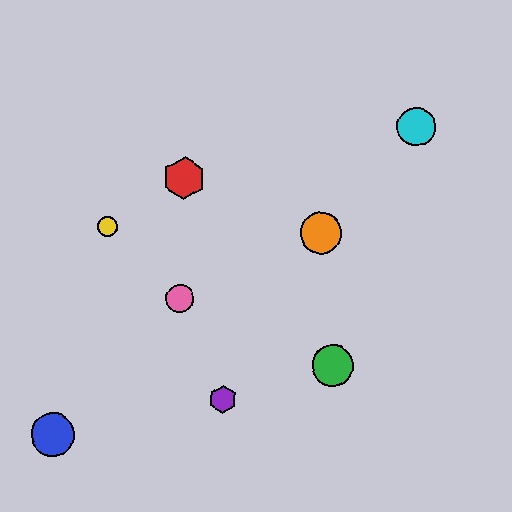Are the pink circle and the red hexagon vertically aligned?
Yes, both are at x≈180.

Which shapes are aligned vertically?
The red hexagon, the pink circle are aligned vertically.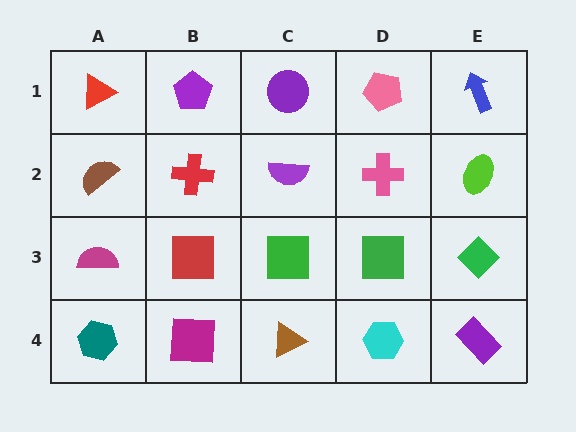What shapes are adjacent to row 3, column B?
A red cross (row 2, column B), a magenta square (row 4, column B), a magenta semicircle (row 3, column A), a green square (row 3, column C).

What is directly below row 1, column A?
A brown semicircle.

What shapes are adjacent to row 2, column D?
A pink pentagon (row 1, column D), a green square (row 3, column D), a purple semicircle (row 2, column C), a lime ellipse (row 2, column E).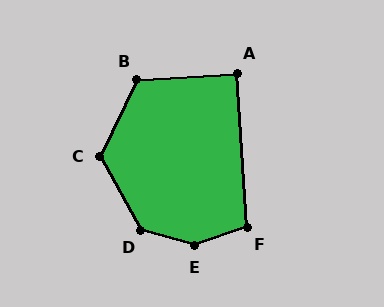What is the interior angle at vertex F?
Approximately 106 degrees (obtuse).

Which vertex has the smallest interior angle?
A, at approximately 90 degrees.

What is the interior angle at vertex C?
Approximately 125 degrees (obtuse).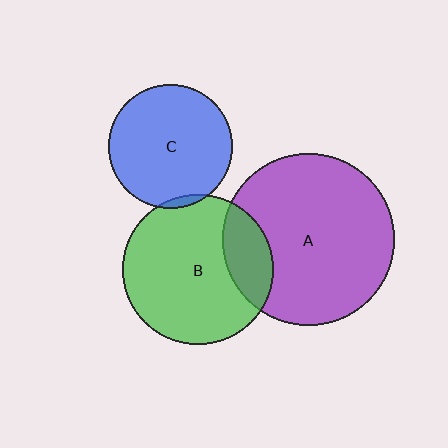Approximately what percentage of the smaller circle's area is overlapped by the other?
Approximately 5%.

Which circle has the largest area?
Circle A (purple).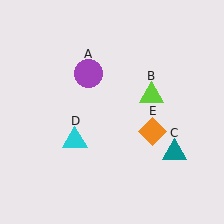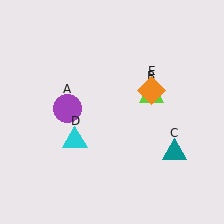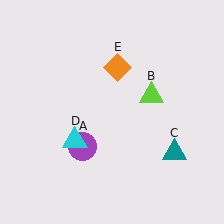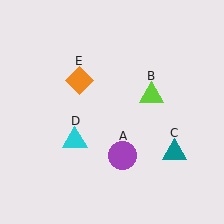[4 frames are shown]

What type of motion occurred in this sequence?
The purple circle (object A), orange diamond (object E) rotated counterclockwise around the center of the scene.